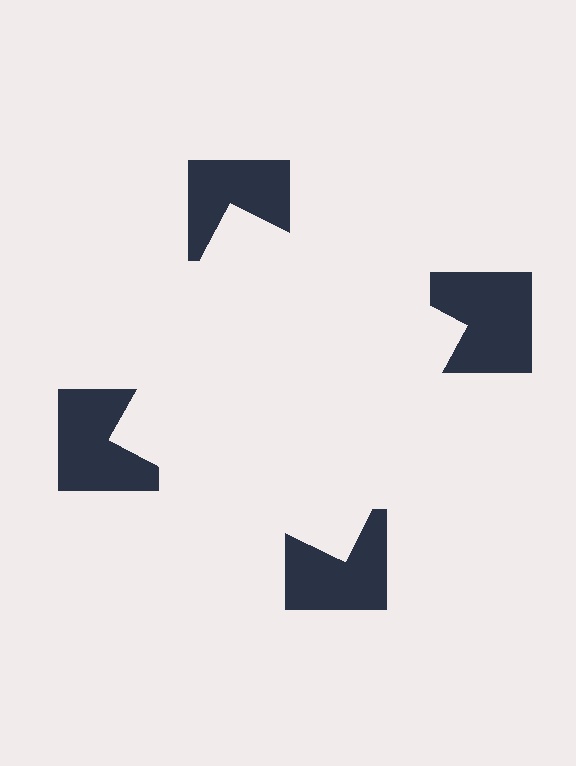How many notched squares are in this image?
There are 4 — one at each vertex of the illusory square.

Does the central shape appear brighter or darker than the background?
It typically appears slightly brighter than the background, even though no actual brightness change is drawn.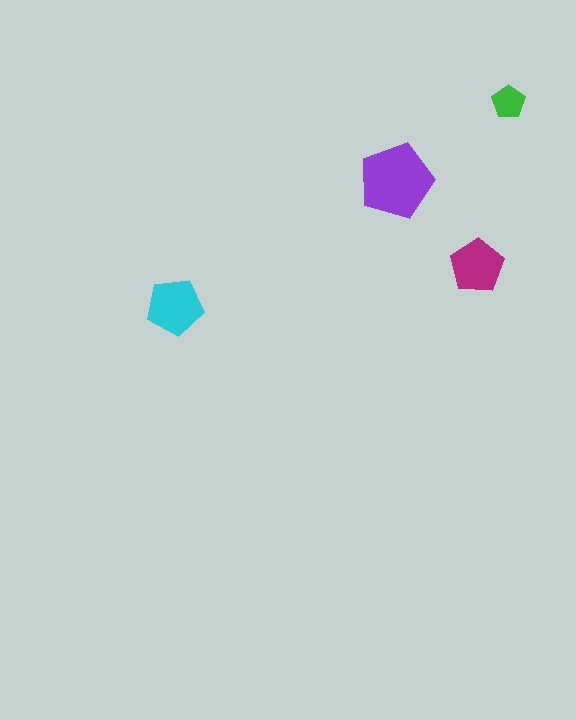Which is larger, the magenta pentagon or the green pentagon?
The magenta one.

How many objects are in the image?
There are 4 objects in the image.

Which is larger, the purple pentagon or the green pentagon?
The purple one.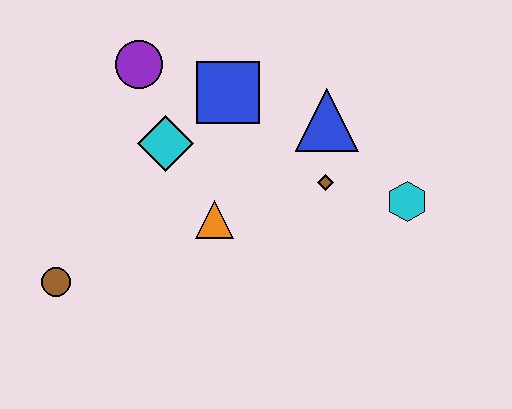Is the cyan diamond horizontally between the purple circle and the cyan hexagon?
Yes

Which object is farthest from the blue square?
The brown circle is farthest from the blue square.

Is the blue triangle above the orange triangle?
Yes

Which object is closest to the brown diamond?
The blue triangle is closest to the brown diamond.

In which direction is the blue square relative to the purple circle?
The blue square is to the right of the purple circle.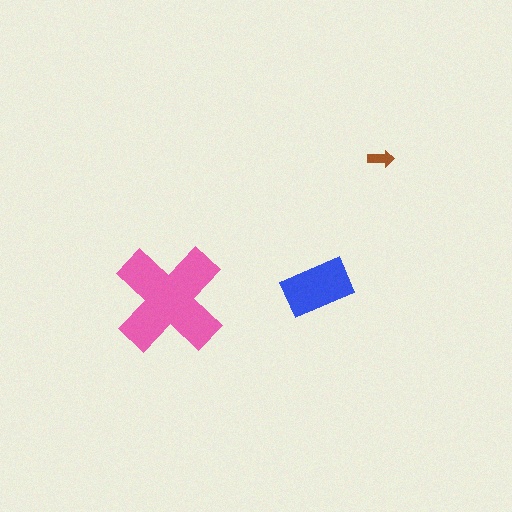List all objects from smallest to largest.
The brown arrow, the blue rectangle, the pink cross.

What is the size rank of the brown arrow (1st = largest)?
3rd.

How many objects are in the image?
There are 3 objects in the image.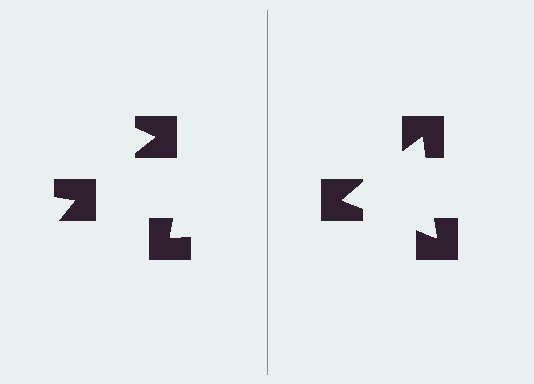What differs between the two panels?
The notched squares are positioned identically on both sides; only the wedge orientations differ. On the right they align to a triangle; on the left they are misaligned.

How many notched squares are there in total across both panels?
6 — 3 on each side.